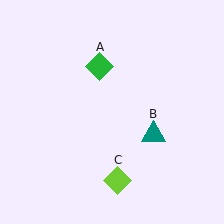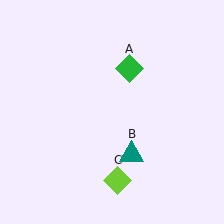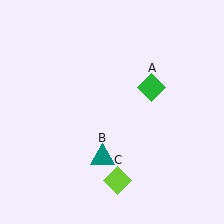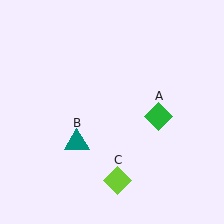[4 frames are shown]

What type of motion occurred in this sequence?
The green diamond (object A), teal triangle (object B) rotated clockwise around the center of the scene.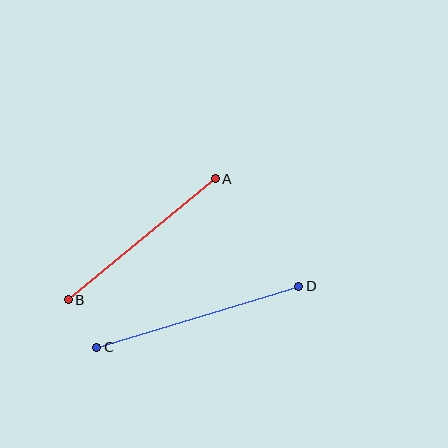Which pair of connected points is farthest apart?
Points C and D are farthest apart.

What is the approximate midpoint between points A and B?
The midpoint is at approximately (142, 239) pixels.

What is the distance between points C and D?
The distance is approximately 211 pixels.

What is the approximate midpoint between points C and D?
The midpoint is at approximately (198, 317) pixels.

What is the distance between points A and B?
The distance is approximately 190 pixels.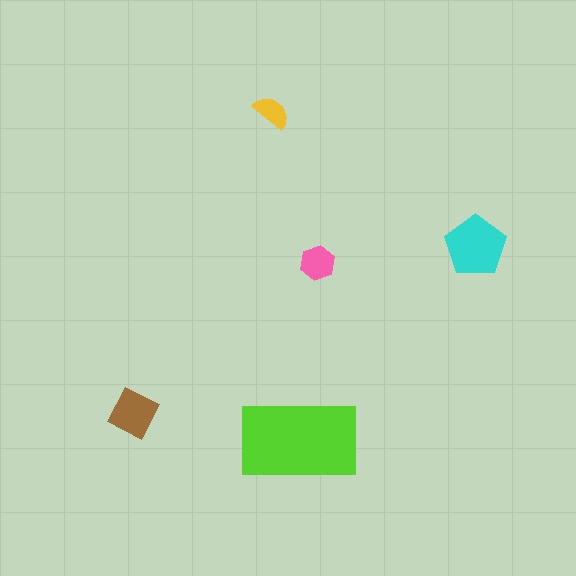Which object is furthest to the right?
The cyan pentagon is rightmost.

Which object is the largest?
The lime rectangle.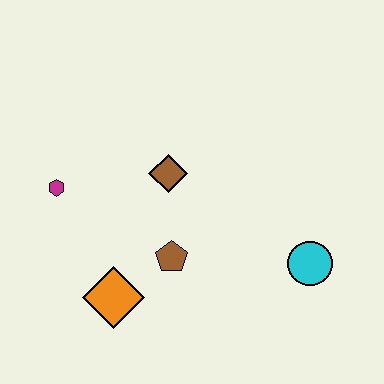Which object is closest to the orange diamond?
The brown pentagon is closest to the orange diamond.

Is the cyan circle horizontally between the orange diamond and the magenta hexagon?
No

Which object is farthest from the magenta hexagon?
The cyan circle is farthest from the magenta hexagon.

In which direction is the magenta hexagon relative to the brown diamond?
The magenta hexagon is to the left of the brown diamond.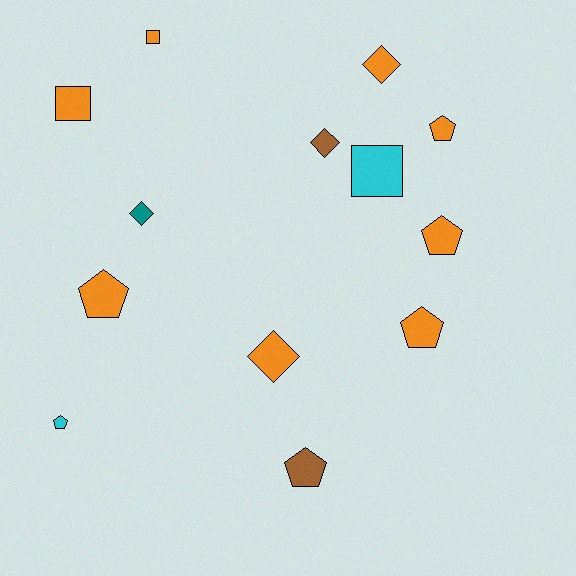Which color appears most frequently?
Orange, with 8 objects.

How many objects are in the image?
There are 13 objects.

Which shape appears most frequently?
Pentagon, with 6 objects.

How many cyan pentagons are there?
There is 1 cyan pentagon.